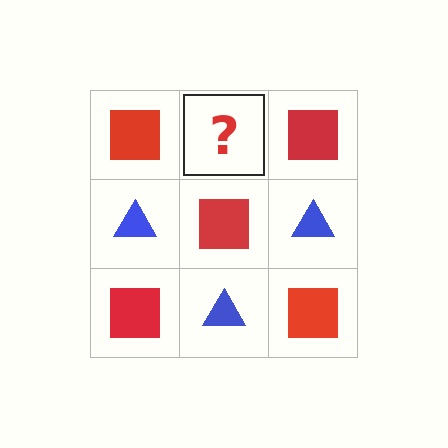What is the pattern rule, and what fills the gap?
The rule is that it alternates red square and blue triangle in a checkerboard pattern. The gap should be filled with a blue triangle.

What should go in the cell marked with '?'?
The missing cell should contain a blue triangle.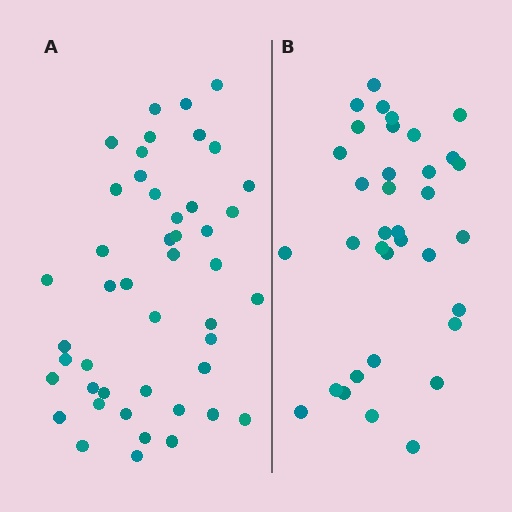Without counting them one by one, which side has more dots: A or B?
Region A (the left region) has more dots.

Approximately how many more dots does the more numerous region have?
Region A has roughly 12 or so more dots than region B.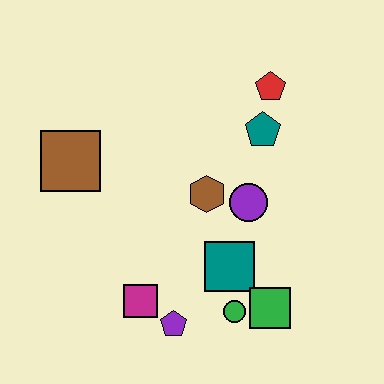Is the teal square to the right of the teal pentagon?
No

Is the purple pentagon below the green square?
Yes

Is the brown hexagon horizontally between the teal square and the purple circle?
No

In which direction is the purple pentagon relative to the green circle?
The purple pentagon is to the left of the green circle.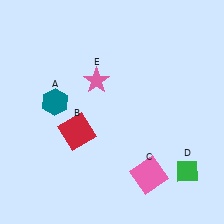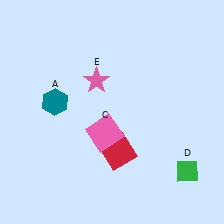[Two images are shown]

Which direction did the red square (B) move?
The red square (B) moved right.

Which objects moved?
The objects that moved are: the red square (B), the pink square (C).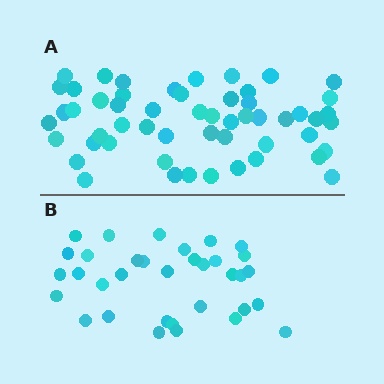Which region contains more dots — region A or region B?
Region A (the top region) has more dots.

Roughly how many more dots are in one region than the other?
Region A has approximately 20 more dots than region B.